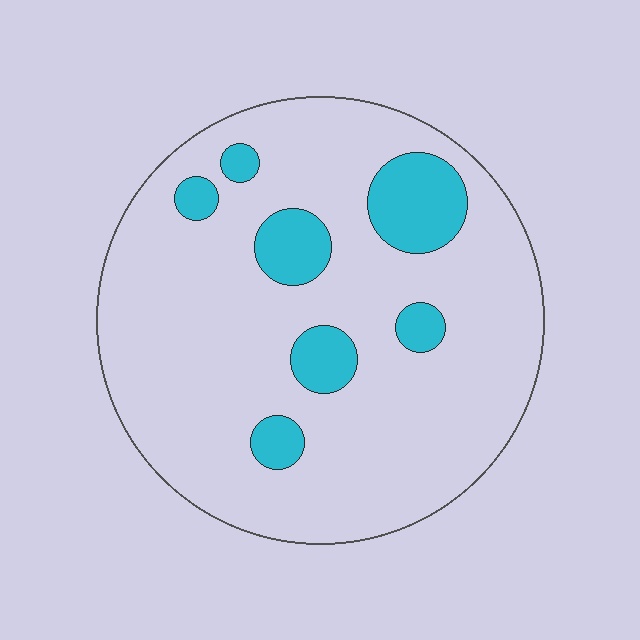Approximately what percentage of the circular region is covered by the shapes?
Approximately 15%.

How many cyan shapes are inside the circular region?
7.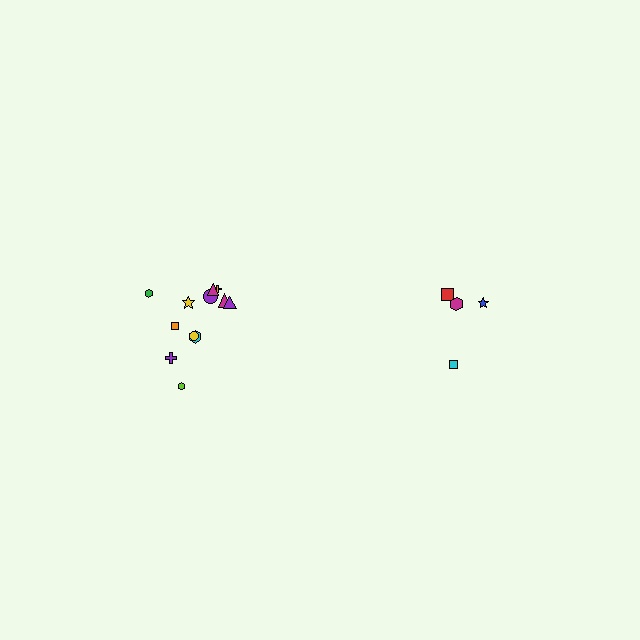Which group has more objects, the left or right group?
The left group.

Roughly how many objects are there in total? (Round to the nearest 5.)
Roughly 15 objects in total.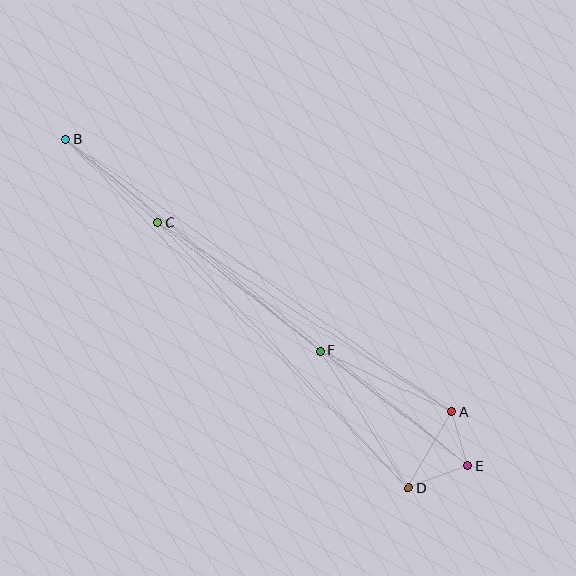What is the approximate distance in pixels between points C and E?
The distance between C and E is approximately 394 pixels.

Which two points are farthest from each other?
Points B and E are farthest from each other.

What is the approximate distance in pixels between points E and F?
The distance between E and F is approximately 187 pixels.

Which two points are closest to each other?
Points A and E are closest to each other.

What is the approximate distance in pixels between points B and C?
The distance between B and C is approximately 124 pixels.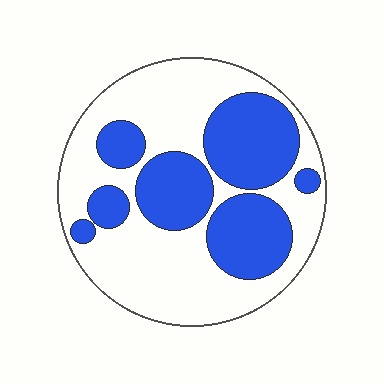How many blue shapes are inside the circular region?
7.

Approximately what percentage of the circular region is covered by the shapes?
Approximately 40%.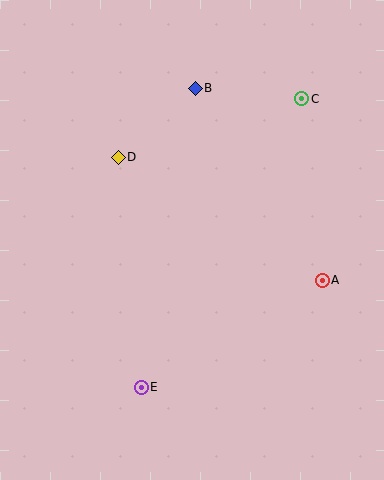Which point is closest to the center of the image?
Point D at (118, 157) is closest to the center.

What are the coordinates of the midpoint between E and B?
The midpoint between E and B is at (168, 238).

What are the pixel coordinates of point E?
Point E is at (141, 387).